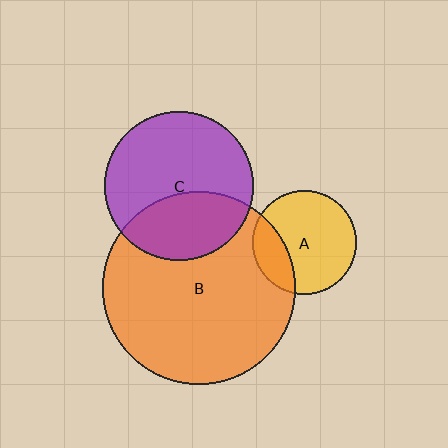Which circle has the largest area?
Circle B (orange).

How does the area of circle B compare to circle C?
Approximately 1.7 times.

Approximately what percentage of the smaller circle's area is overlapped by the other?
Approximately 35%.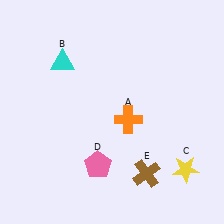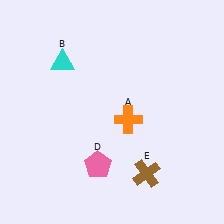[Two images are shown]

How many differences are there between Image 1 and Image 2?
There is 1 difference between the two images.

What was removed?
The yellow star (C) was removed in Image 2.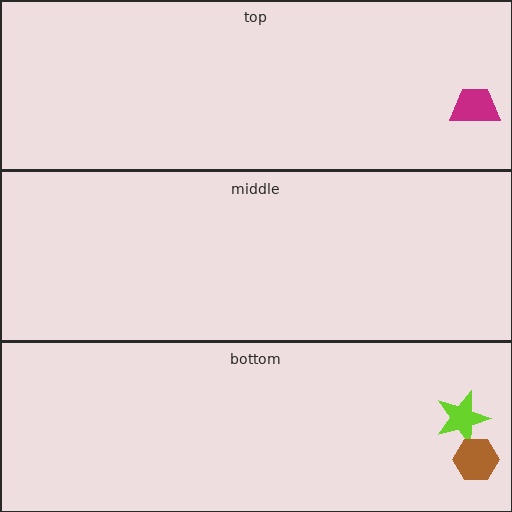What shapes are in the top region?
The magenta trapezoid.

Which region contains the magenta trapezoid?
The top region.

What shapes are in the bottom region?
The lime star, the brown hexagon.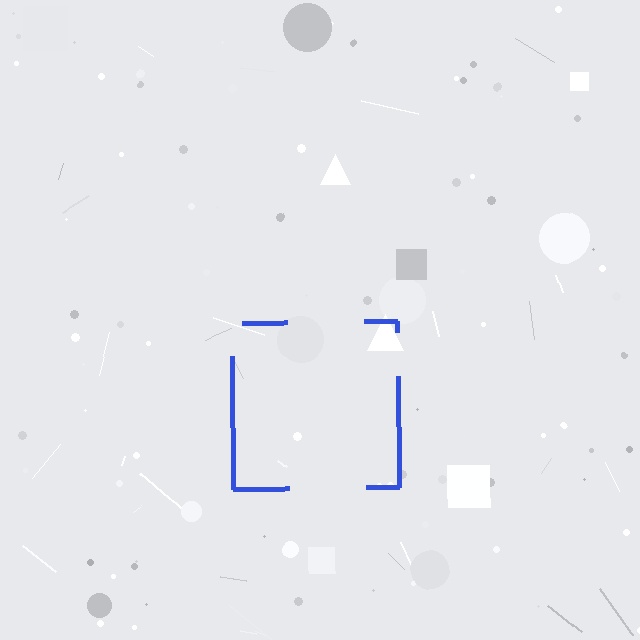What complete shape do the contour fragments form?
The contour fragments form a square.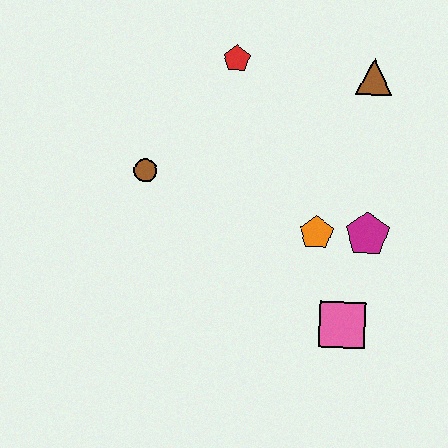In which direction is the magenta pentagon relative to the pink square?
The magenta pentagon is above the pink square.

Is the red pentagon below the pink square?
No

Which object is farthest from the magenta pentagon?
The brown circle is farthest from the magenta pentagon.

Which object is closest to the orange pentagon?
The magenta pentagon is closest to the orange pentagon.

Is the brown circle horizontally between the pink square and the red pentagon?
No